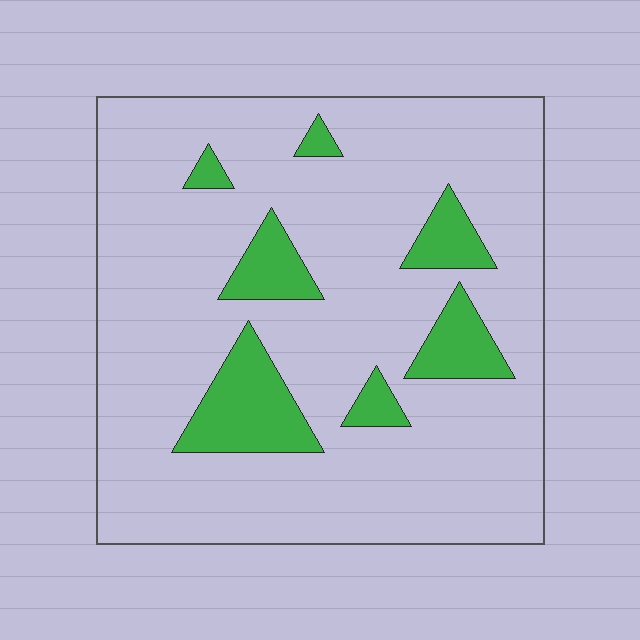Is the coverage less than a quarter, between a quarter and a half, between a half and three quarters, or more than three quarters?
Less than a quarter.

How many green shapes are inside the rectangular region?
7.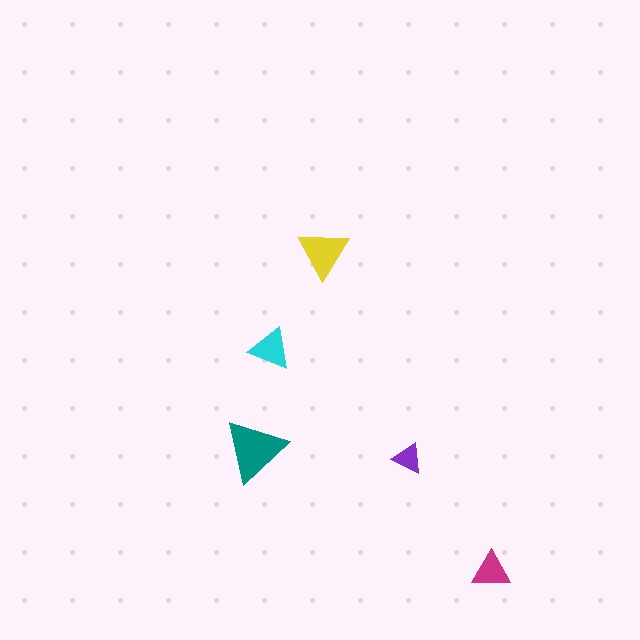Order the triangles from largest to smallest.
the teal one, the yellow one, the cyan one, the magenta one, the purple one.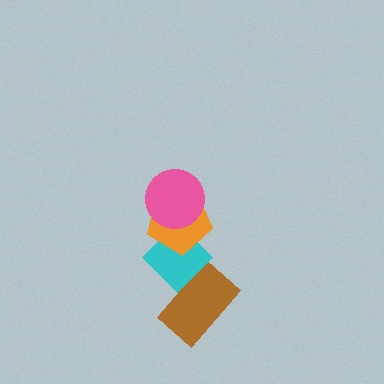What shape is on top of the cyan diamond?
The orange pentagon is on top of the cyan diamond.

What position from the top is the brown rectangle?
The brown rectangle is 4th from the top.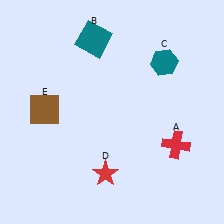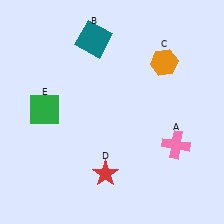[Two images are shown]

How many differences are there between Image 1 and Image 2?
There are 3 differences between the two images.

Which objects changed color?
A changed from red to pink. C changed from teal to orange. E changed from brown to green.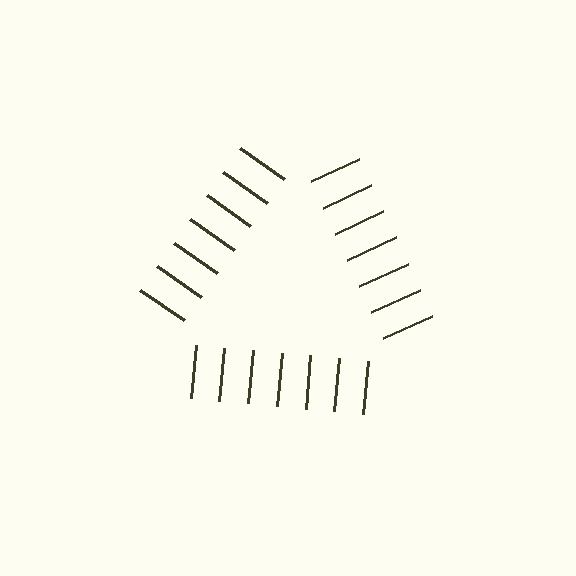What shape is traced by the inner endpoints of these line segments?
An illusory triangle — the line segments terminate on its edges but no continuous stroke is drawn.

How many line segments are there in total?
21 — 7 along each of the 3 edges.